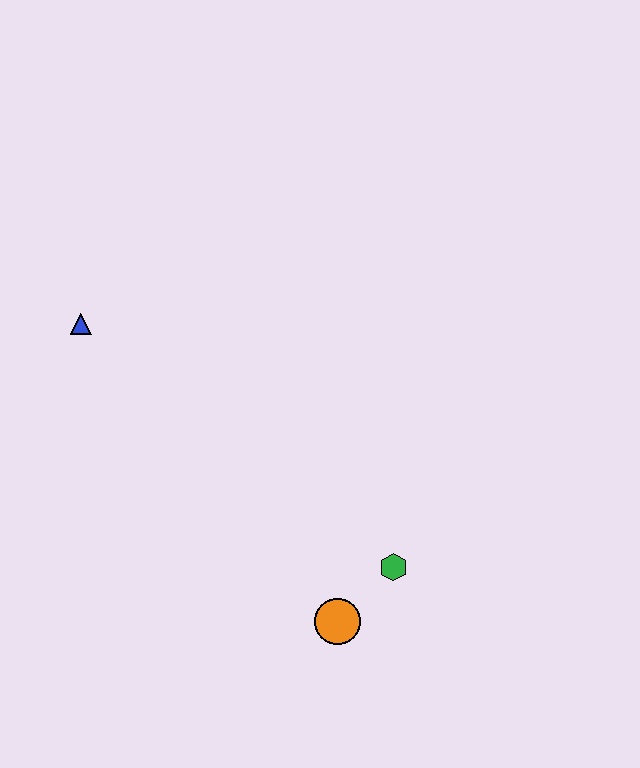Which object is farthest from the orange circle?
The blue triangle is farthest from the orange circle.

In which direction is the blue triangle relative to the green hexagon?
The blue triangle is to the left of the green hexagon.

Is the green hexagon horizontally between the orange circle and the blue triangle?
No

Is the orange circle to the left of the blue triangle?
No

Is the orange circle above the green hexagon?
No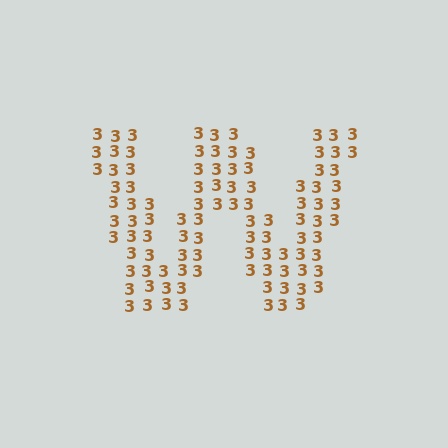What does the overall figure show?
The overall figure shows the letter W.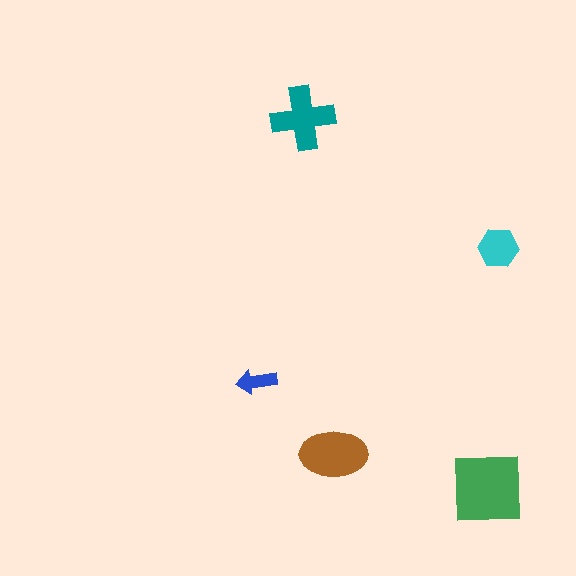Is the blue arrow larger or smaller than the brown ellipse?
Smaller.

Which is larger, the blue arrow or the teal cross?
The teal cross.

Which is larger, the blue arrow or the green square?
The green square.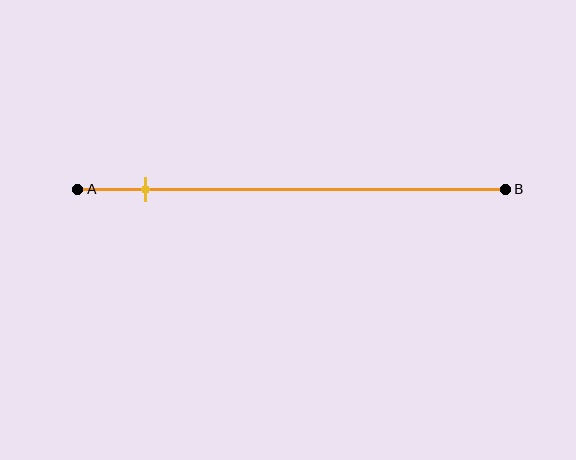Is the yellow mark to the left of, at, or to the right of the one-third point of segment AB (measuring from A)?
The yellow mark is to the left of the one-third point of segment AB.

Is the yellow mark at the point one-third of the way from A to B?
No, the mark is at about 15% from A, not at the 33% one-third point.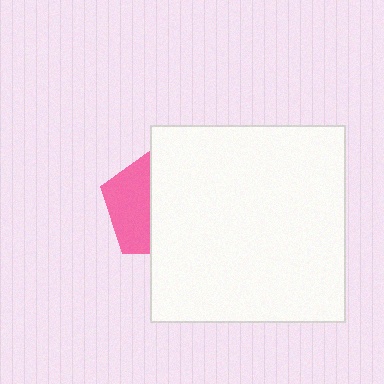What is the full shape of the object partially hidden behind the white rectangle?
The partially hidden object is a pink pentagon.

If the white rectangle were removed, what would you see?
You would see the complete pink pentagon.